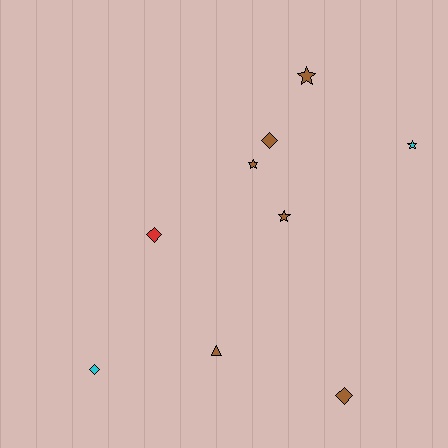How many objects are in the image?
There are 9 objects.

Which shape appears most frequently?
Star, with 4 objects.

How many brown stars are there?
There are 3 brown stars.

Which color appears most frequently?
Brown, with 6 objects.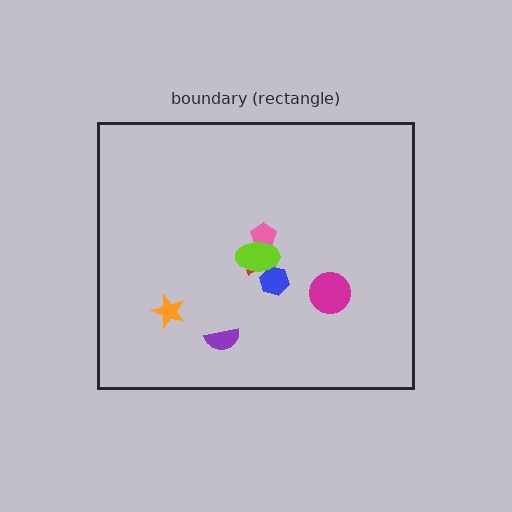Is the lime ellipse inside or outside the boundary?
Inside.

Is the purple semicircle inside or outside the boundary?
Inside.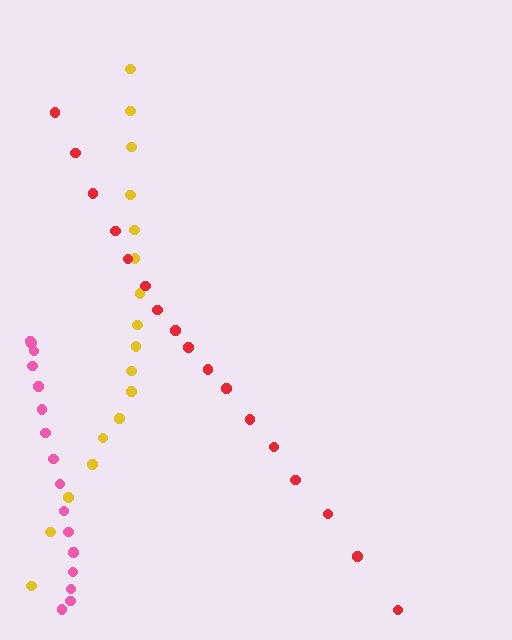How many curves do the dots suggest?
There are 3 distinct paths.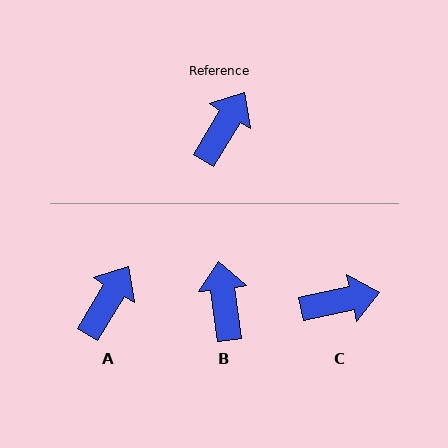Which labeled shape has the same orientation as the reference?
A.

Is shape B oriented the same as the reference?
No, it is off by about 39 degrees.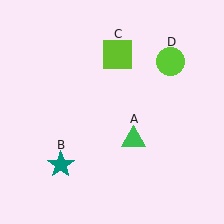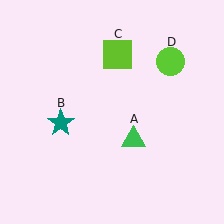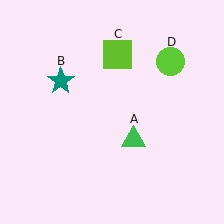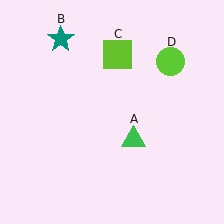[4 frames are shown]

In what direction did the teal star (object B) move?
The teal star (object B) moved up.